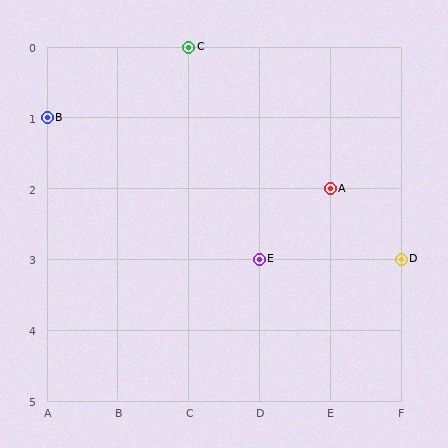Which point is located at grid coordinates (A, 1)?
Point B is at (A, 1).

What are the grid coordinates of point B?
Point B is at grid coordinates (A, 1).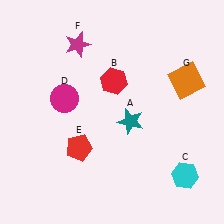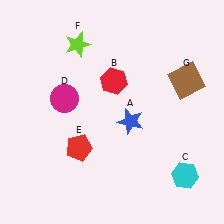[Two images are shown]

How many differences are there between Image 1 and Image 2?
There are 3 differences between the two images.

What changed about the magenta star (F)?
In Image 1, F is magenta. In Image 2, it changed to lime.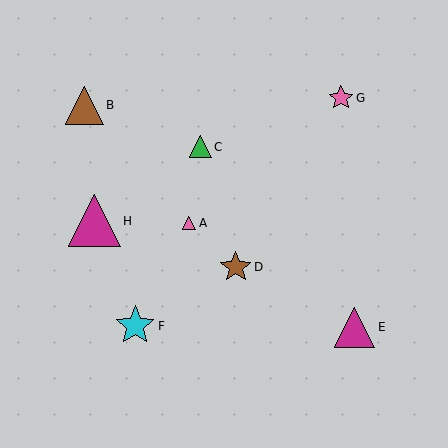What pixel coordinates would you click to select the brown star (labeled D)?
Click at (236, 267) to select the brown star D.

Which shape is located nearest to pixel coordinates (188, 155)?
The green triangle (labeled C) at (201, 147) is nearest to that location.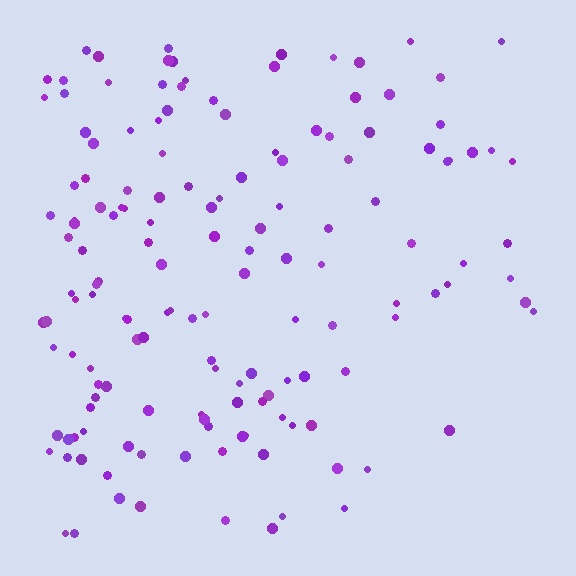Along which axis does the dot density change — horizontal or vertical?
Horizontal.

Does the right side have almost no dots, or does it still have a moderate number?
Still a moderate number, just noticeably fewer than the left.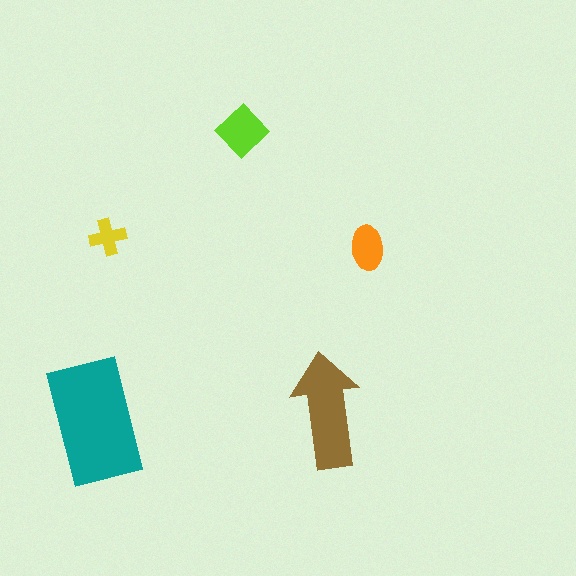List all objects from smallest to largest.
The yellow cross, the orange ellipse, the lime diamond, the brown arrow, the teal rectangle.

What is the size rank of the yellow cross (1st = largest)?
5th.